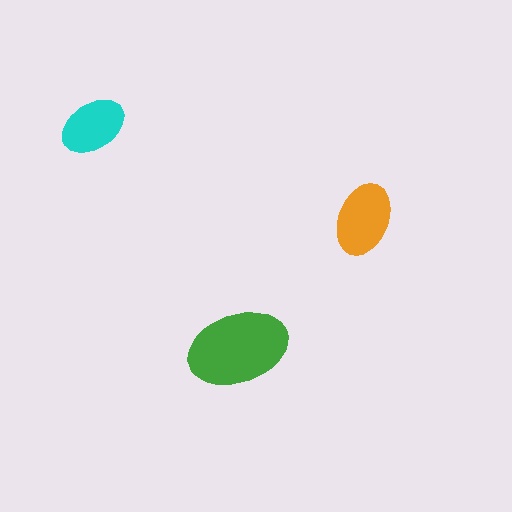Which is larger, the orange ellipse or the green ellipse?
The green one.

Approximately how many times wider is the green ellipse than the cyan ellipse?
About 1.5 times wider.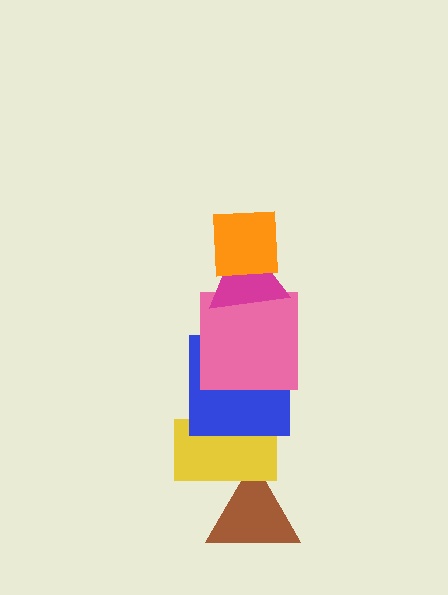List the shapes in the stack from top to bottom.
From top to bottom: the orange square, the magenta triangle, the pink square, the blue square, the yellow rectangle, the brown triangle.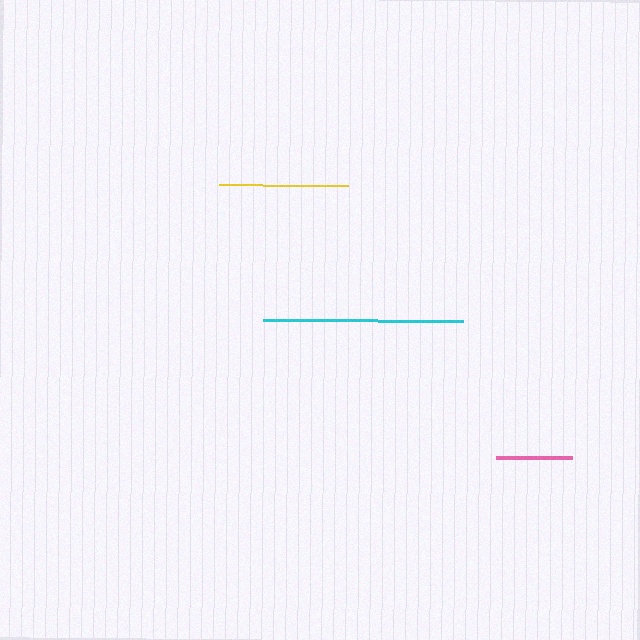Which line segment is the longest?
The cyan line is the longest at approximately 200 pixels.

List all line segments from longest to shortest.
From longest to shortest: cyan, yellow, pink.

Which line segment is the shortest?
The pink line is the shortest at approximately 76 pixels.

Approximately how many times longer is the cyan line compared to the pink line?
The cyan line is approximately 2.6 times the length of the pink line.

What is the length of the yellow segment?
The yellow segment is approximately 128 pixels long.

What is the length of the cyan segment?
The cyan segment is approximately 200 pixels long.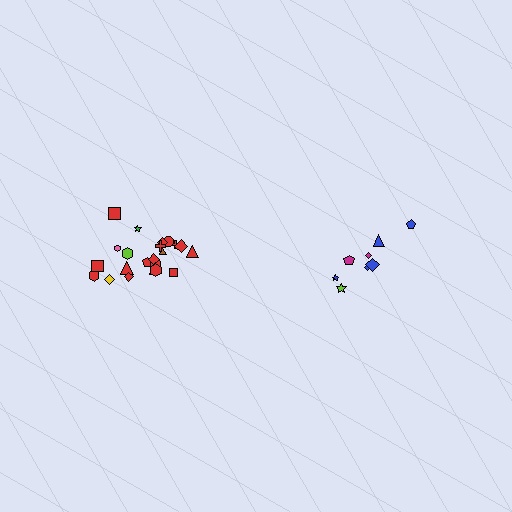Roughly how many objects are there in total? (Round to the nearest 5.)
Roughly 30 objects in total.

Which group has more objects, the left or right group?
The left group.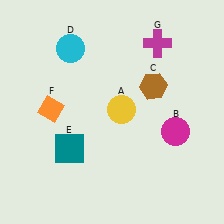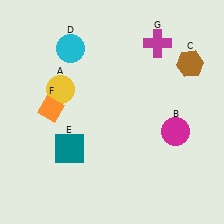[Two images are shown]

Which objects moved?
The objects that moved are: the yellow circle (A), the brown hexagon (C).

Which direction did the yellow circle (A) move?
The yellow circle (A) moved left.